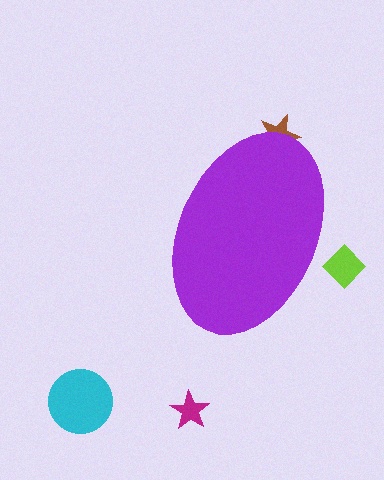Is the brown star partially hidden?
Yes, the brown star is partially hidden behind the purple ellipse.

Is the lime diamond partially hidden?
Yes, the lime diamond is partially hidden behind the purple ellipse.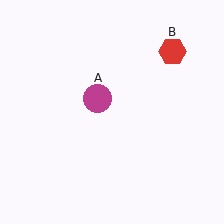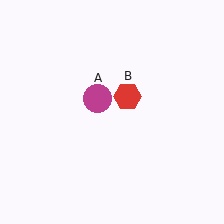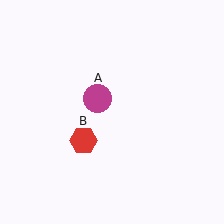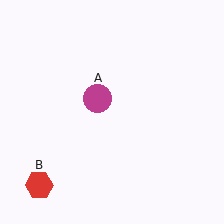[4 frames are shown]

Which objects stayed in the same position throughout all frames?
Magenta circle (object A) remained stationary.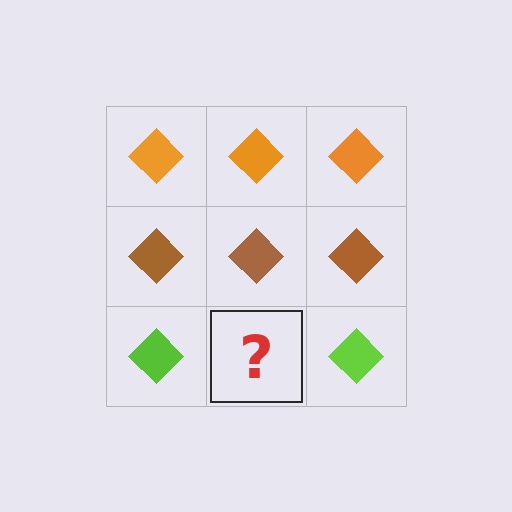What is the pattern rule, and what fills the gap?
The rule is that each row has a consistent color. The gap should be filled with a lime diamond.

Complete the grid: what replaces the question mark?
The question mark should be replaced with a lime diamond.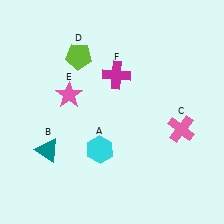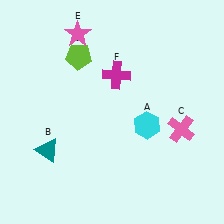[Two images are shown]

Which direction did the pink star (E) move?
The pink star (E) moved up.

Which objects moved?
The objects that moved are: the cyan hexagon (A), the pink star (E).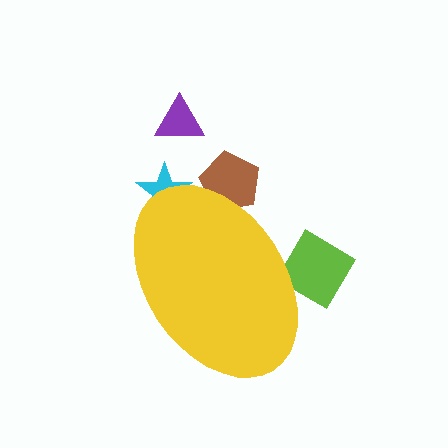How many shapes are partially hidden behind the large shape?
3 shapes are partially hidden.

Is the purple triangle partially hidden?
No, the purple triangle is fully visible.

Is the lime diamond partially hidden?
Yes, the lime diamond is partially hidden behind the yellow ellipse.